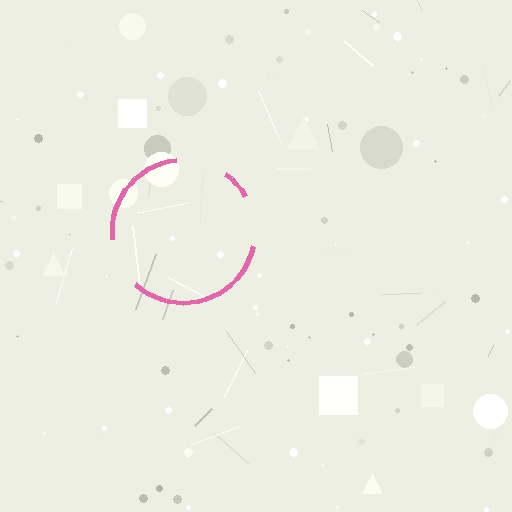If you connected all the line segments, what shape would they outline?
They would outline a circle.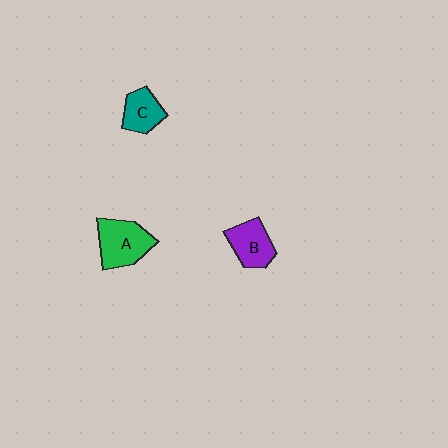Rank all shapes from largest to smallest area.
From largest to smallest: A (green), B (purple), C (teal).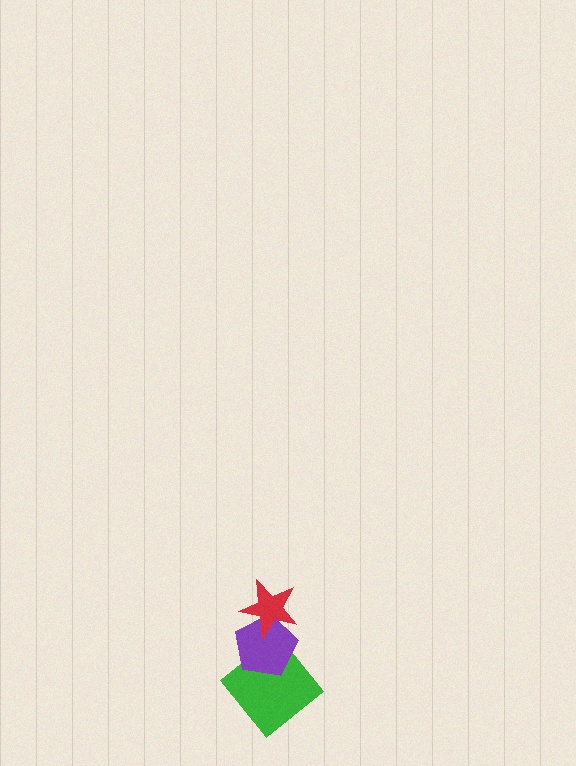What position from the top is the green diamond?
The green diamond is 3rd from the top.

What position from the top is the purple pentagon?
The purple pentagon is 2nd from the top.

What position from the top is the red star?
The red star is 1st from the top.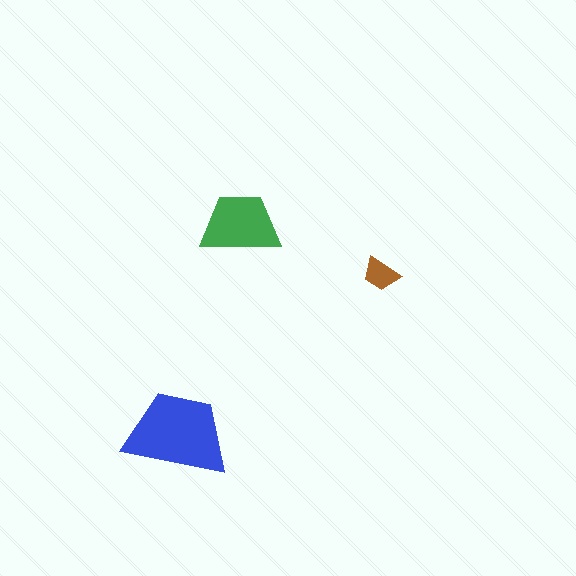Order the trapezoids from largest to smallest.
the blue one, the green one, the brown one.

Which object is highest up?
The green trapezoid is topmost.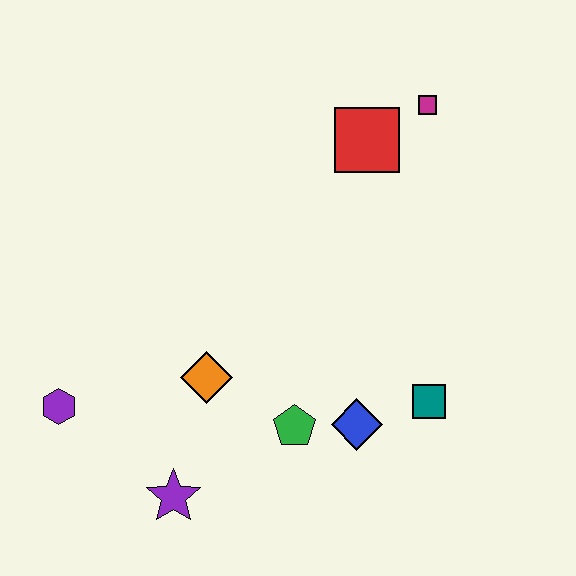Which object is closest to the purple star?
The orange diamond is closest to the purple star.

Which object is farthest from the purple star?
The magenta square is farthest from the purple star.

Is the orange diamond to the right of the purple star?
Yes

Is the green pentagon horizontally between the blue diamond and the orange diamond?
Yes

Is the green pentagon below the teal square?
Yes